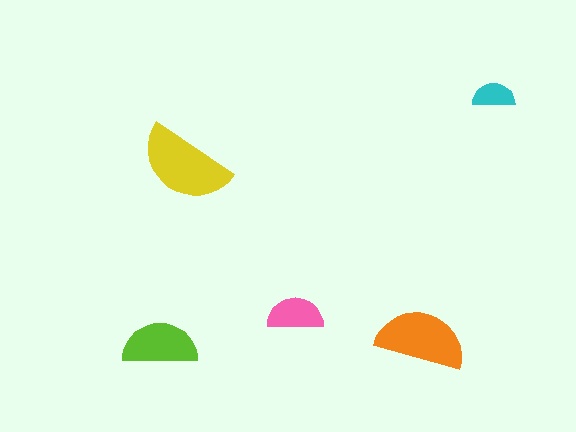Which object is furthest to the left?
The lime semicircle is leftmost.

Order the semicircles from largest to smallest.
the yellow one, the orange one, the lime one, the pink one, the cyan one.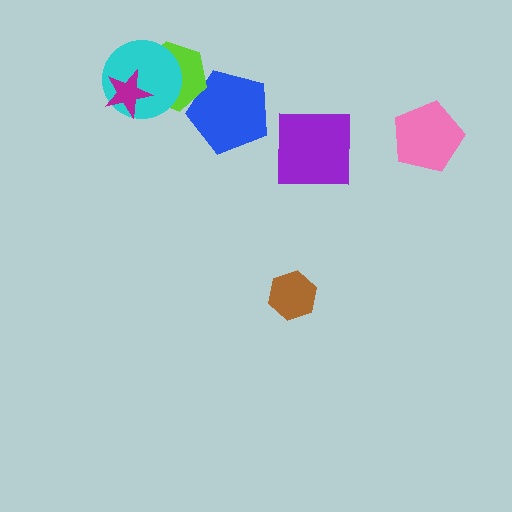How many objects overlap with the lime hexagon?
3 objects overlap with the lime hexagon.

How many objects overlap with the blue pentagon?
1 object overlaps with the blue pentagon.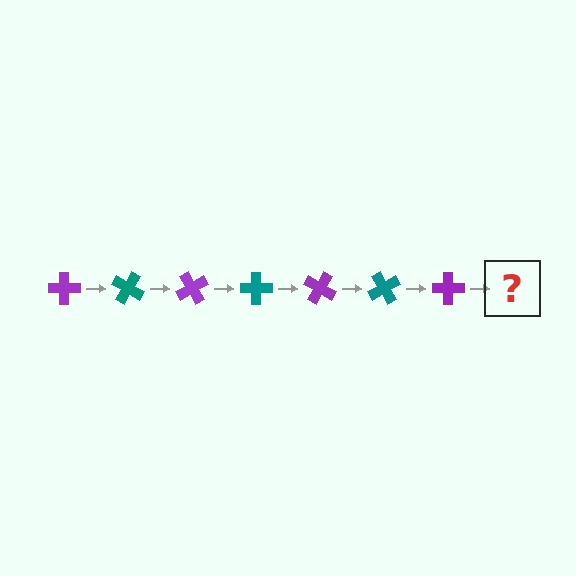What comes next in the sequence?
The next element should be a teal cross, rotated 210 degrees from the start.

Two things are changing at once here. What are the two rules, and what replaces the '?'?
The two rules are that it rotates 30 degrees each step and the color cycles through purple and teal. The '?' should be a teal cross, rotated 210 degrees from the start.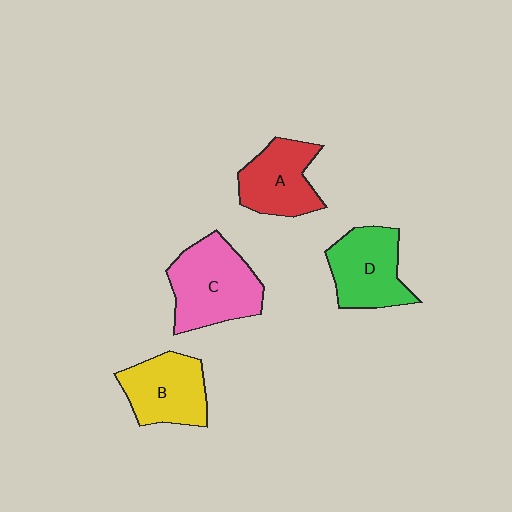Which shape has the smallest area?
Shape A (red).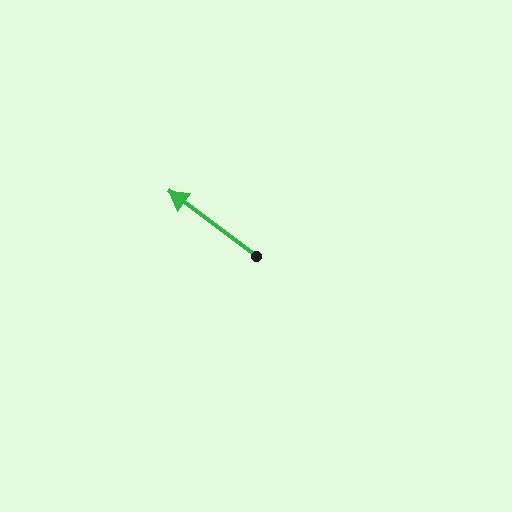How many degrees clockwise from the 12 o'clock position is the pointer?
Approximately 307 degrees.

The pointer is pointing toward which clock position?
Roughly 10 o'clock.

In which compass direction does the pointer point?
Northwest.